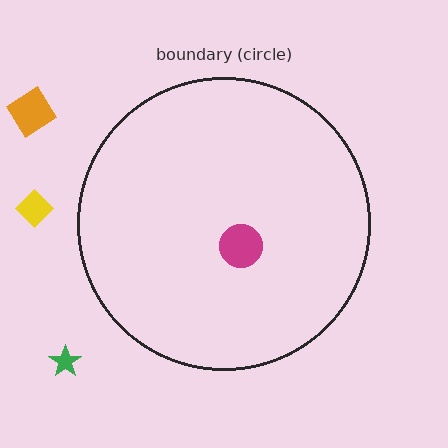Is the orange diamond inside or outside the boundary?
Outside.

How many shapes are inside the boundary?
1 inside, 3 outside.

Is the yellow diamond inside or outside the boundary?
Outside.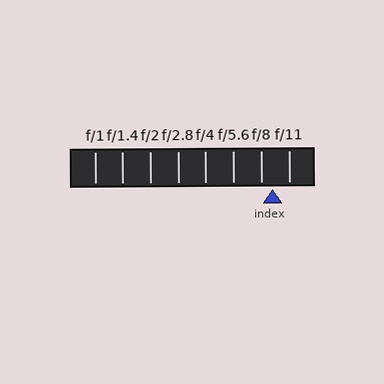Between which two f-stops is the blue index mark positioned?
The index mark is between f/8 and f/11.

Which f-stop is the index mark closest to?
The index mark is closest to f/8.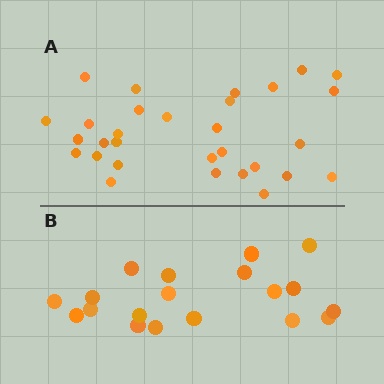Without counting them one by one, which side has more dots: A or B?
Region A (the top region) has more dots.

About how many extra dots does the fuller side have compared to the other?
Region A has roughly 12 or so more dots than region B.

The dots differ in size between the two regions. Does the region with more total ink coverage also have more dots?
No. Region B has more total ink coverage because its dots are larger, but region A actually contains more individual dots. Total area can be misleading — the number of items is what matters here.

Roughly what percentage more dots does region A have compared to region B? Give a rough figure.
About 60% more.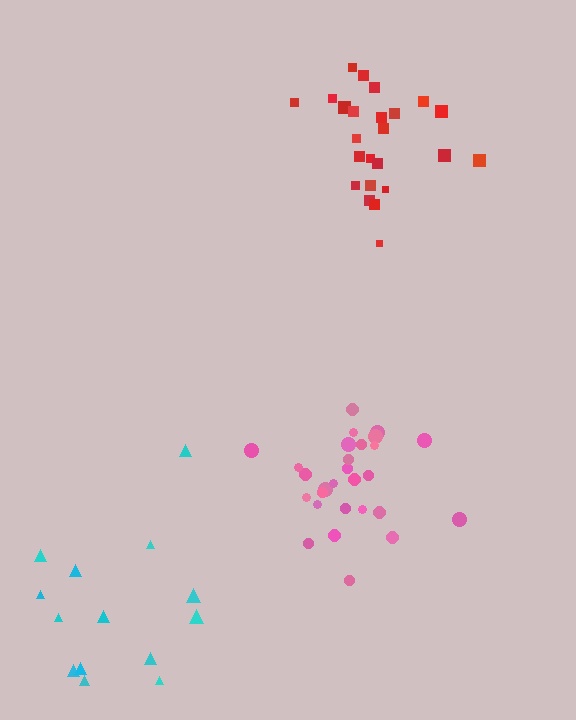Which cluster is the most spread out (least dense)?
Cyan.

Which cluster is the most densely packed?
Pink.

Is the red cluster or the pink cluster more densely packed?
Pink.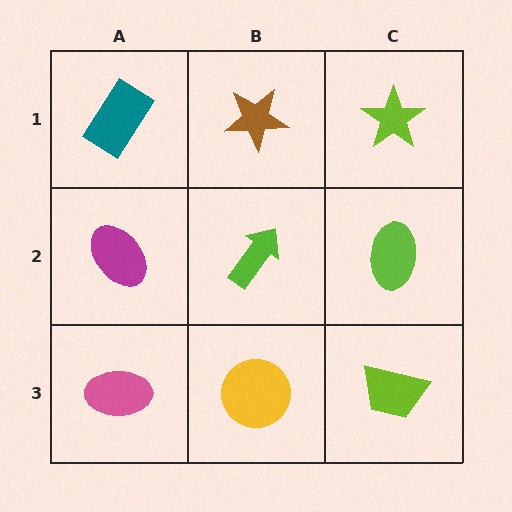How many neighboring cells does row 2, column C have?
3.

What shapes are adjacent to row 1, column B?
A lime arrow (row 2, column B), a teal rectangle (row 1, column A), a lime star (row 1, column C).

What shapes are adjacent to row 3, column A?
A magenta ellipse (row 2, column A), a yellow circle (row 3, column B).